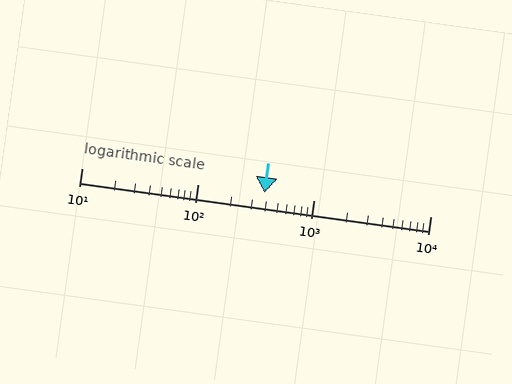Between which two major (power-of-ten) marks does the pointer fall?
The pointer is between 100 and 1000.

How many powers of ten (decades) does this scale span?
The scale spans 3 decades, from 10 to 10000.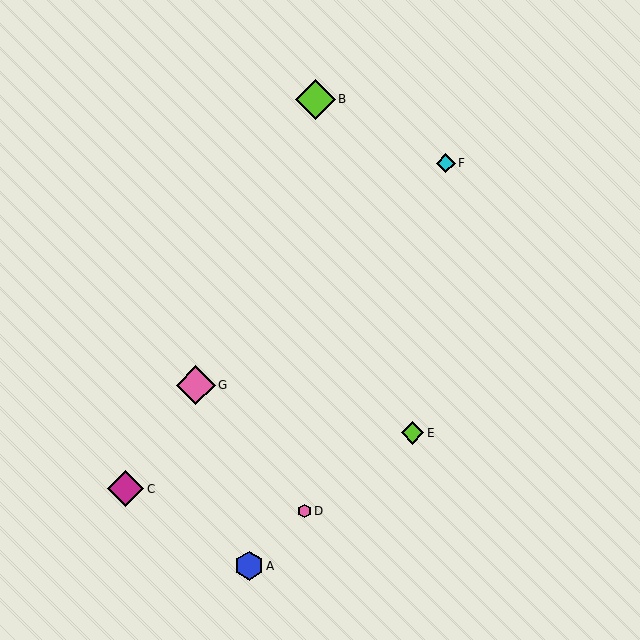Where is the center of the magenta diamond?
The center of the magenta diamond is at (126, 489).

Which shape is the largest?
The lime diamond (labeled B) is the largest.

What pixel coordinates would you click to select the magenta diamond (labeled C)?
Click at (126, 489) to select the magenta diamond C.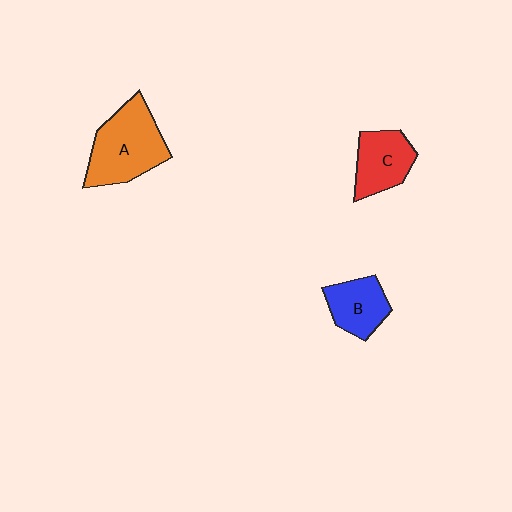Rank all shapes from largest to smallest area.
From largest to smallest: A (orange), C (red), B (blue).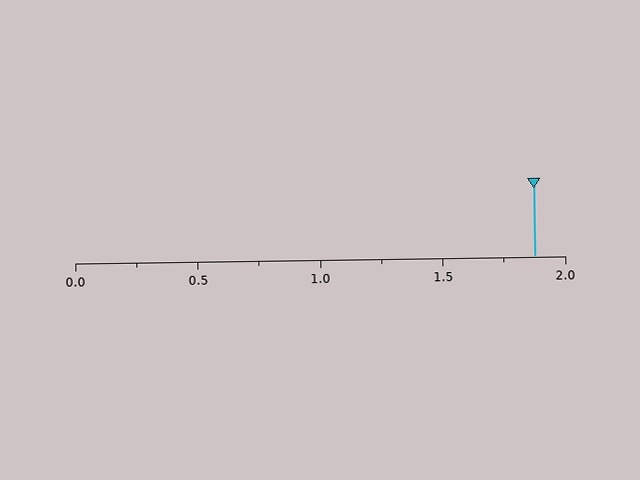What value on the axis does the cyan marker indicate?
The marker indicates approximately 1.88.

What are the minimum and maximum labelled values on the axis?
The axis runs from 0.0 to 2.0.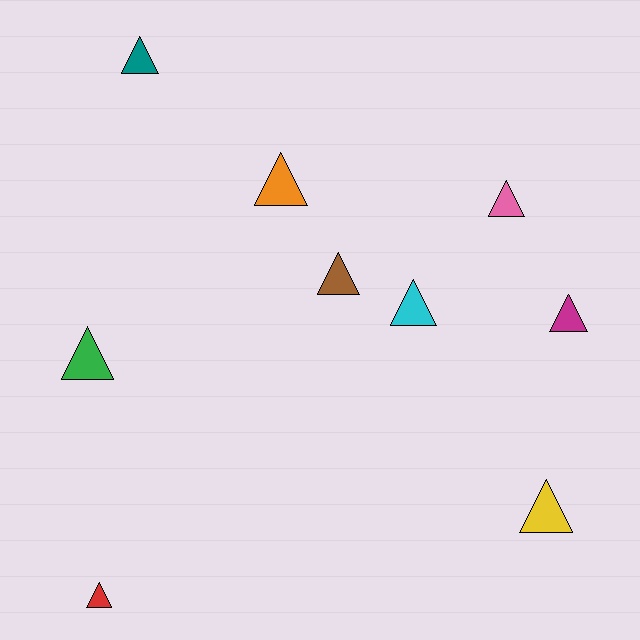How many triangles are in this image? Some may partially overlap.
There are 9 triangles.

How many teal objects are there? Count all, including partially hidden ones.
There is 1 teal object.